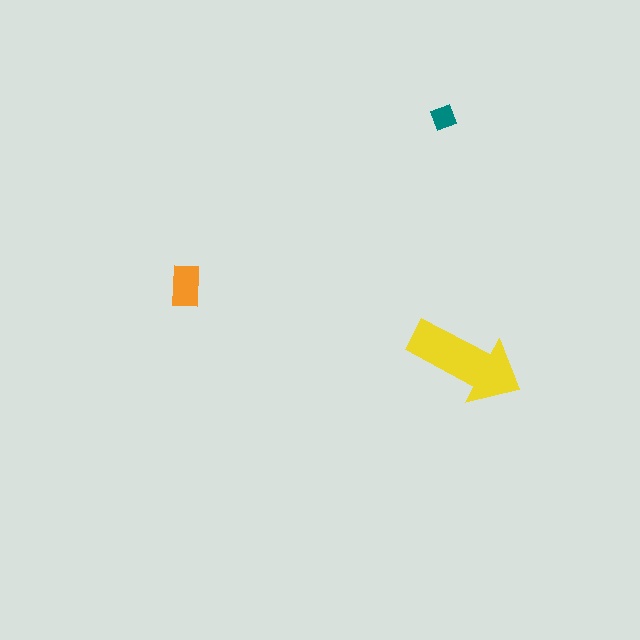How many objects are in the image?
There are 3 objects in the image.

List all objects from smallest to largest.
The teal diamond, the orange rectangle, the yellow arrow.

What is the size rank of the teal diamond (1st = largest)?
3rd.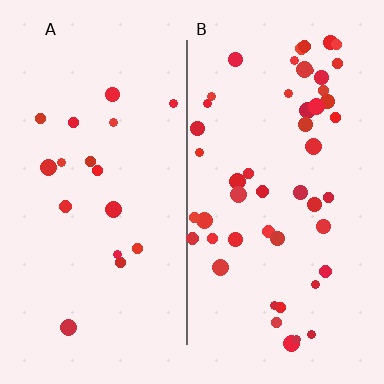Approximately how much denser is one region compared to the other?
Approximately 2.8× — region B over region A.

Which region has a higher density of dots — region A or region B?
B (the right).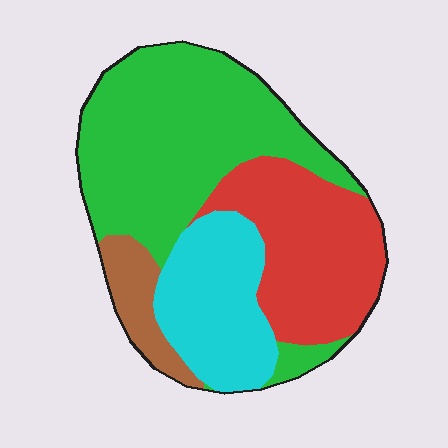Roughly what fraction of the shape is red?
Red covers roughly 25% of the shape.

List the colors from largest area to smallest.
From largest to smallest: green, red, cyan, brown.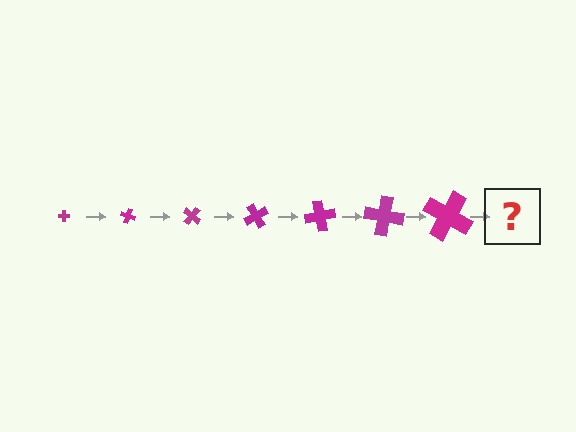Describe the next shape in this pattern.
It should be a cross, larger than the previous one and rotated 140 degrees from the start.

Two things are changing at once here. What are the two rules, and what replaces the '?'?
The two rules are that the cross grows larger each step and it rotates 20 degrees each step. The '?' should be a cross, larger than the previous one and rotated 140 degrees from the start.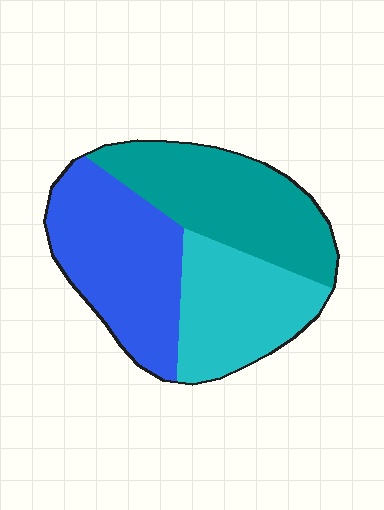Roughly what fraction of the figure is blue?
Blue takes up about three eighths (3/8) of the figure.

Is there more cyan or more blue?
Blue.